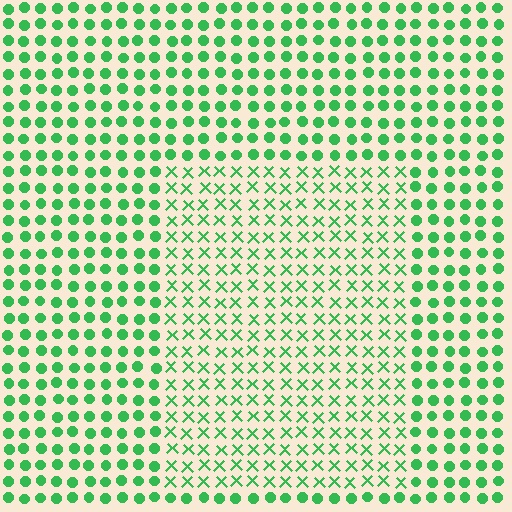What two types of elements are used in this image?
The image uses X marks inside the rectangle region and circles outside it.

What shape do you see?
I see a rectangle.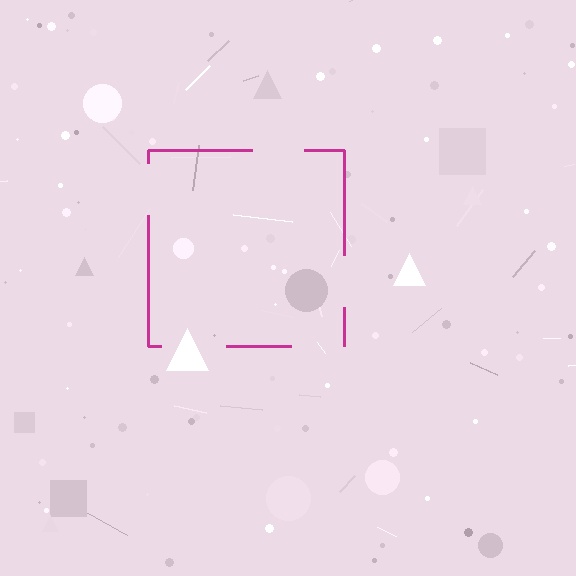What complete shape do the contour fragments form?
The contour fragments form a square.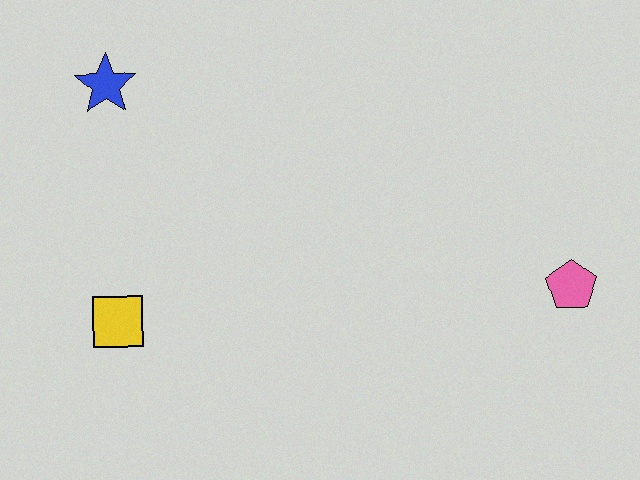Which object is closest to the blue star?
The yellow square is closest to the blue star.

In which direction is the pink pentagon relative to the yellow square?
The pink pentagon is to the right of the yellow square.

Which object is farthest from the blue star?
The pink pentagon is farthest from the blue star.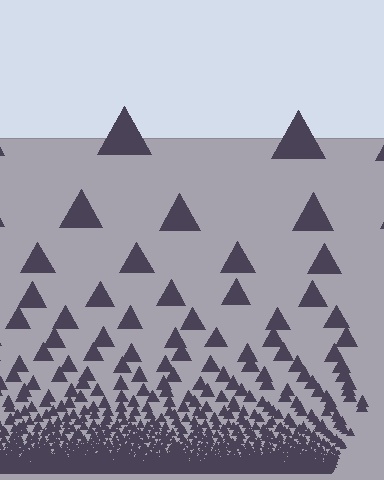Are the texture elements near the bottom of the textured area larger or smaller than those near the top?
Smaller. The gradient is inverted — elements near the bottom are smaller and denser.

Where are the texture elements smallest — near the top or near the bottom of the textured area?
Near the bottom.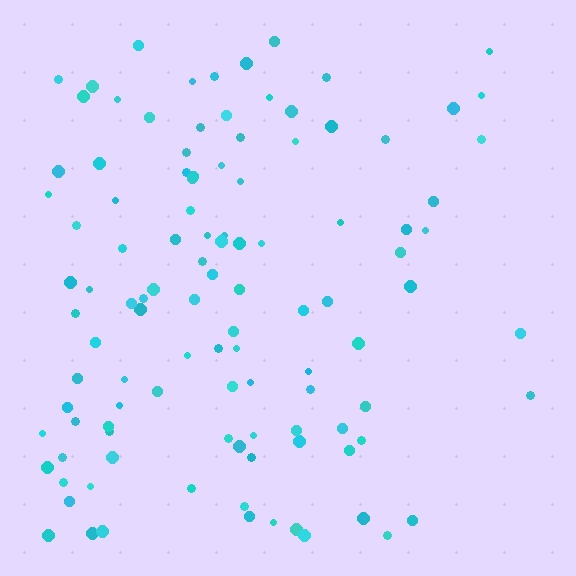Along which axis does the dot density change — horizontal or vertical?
Horizontal.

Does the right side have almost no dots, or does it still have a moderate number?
Still a moderate number, just noticeably fewer than the left.